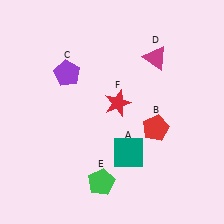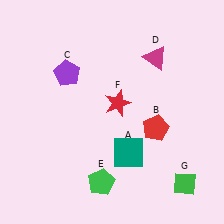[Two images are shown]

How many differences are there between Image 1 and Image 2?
There is 1 difference between the two images.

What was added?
A green diamond (G) was added in Image 2.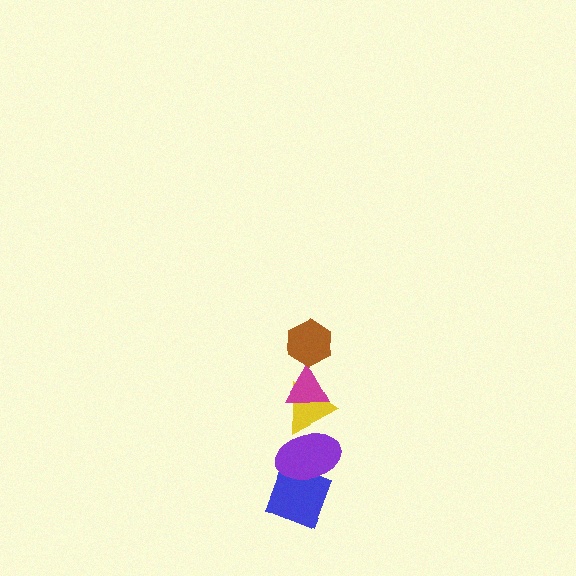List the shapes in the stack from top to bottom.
From top to bottom: the brown hexagon, the magenta triangle, the yellow triangle, the purple ellipse, the blue diamond.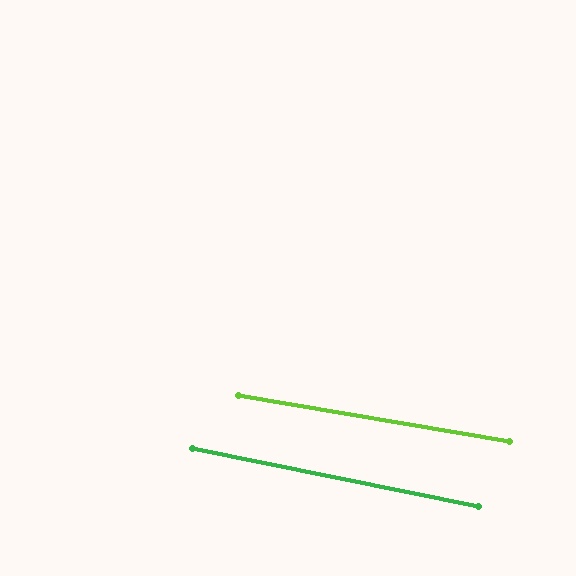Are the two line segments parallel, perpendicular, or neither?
Parallel — their directions differ by only 1.9°.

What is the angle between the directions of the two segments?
Approximately 2 degrees.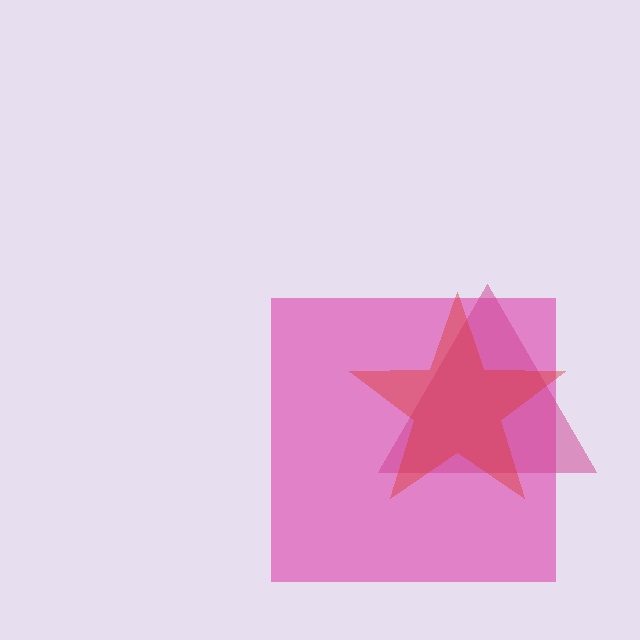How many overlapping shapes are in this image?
There are 3 overlapping shapes in the image.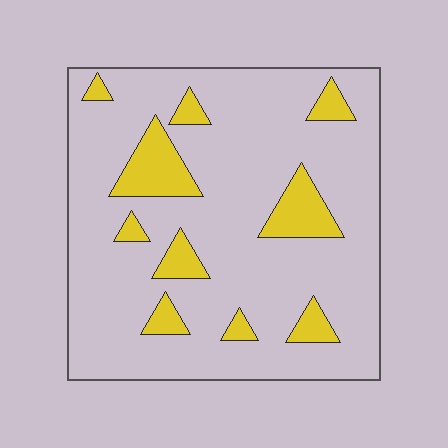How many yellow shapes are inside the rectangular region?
10.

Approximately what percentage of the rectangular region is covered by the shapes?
Approximately 15%.